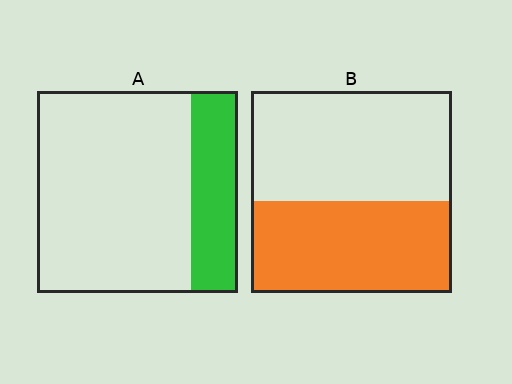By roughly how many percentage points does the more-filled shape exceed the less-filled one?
By roughly 20 percentage points (B over A).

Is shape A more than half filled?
No.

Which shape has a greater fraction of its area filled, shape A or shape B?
Shape B.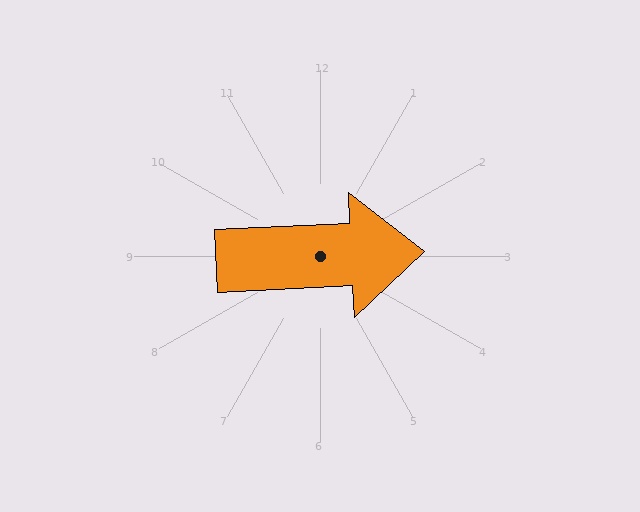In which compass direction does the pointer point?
East.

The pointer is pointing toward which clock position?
Roughly 3 o'clock.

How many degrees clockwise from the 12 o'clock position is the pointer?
Approximately 87 degrees.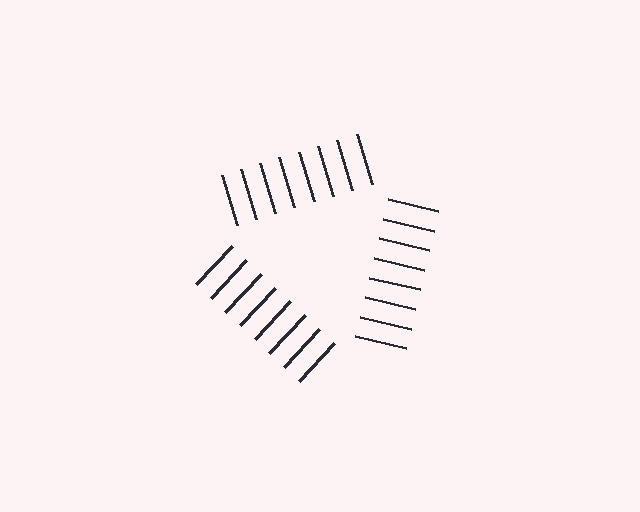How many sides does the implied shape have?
3 sides — the line-ends trace a triangle.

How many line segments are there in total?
24 — 8 along each of the 3 edges.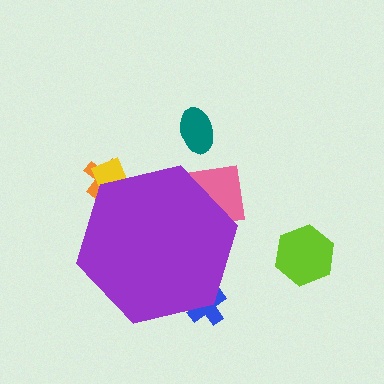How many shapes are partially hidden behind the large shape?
4 shapes are partially hidden.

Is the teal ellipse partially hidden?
No, the teal ellipse is fully visible.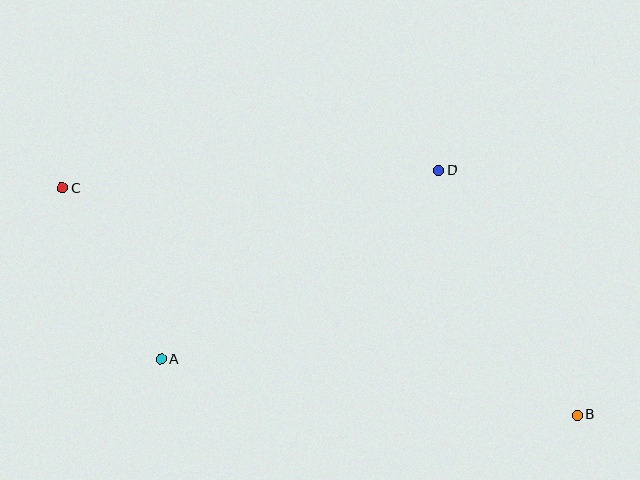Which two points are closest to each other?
Points A and C are closest to each other.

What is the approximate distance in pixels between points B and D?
The distance between B and D is approximately 281 pixels.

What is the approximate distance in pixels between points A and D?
The distance between A and D is approximately 336 pixels.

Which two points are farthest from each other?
Points B and C are farthest from each other.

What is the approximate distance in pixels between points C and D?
The distance between C and D is approximately 377 pixels.